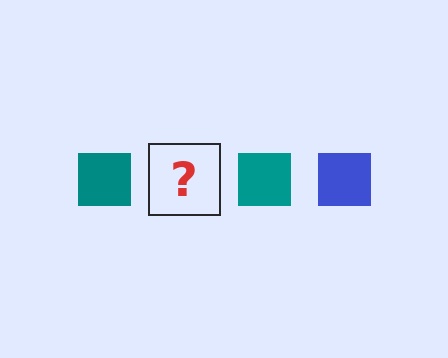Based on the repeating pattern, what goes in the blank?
The blank should be a blue square.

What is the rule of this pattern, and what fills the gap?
The rule is that the pattern cycles through teal, blue squares. The gap should be filled with a blue square.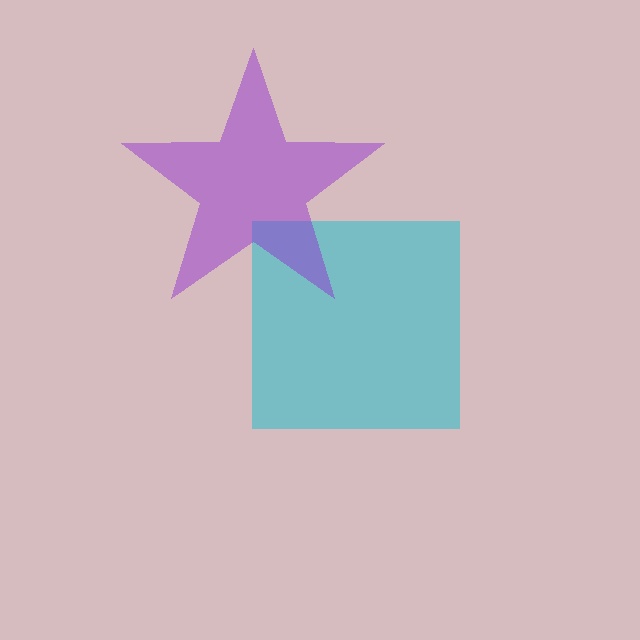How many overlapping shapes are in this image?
There are 2 overlapping shapes in the image.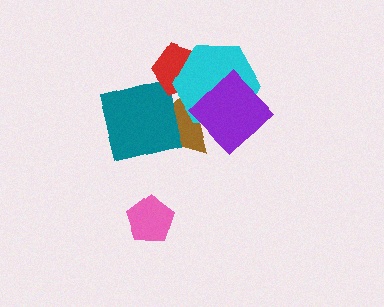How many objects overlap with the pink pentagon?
0 objects overlap with the pink pentagon.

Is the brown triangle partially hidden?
Yes, it is partially covered by another shape.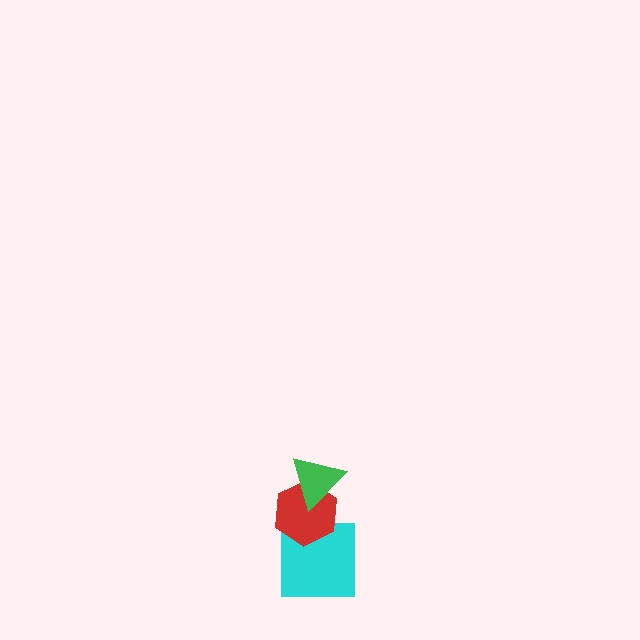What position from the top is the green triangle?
The green triangle is 1st from the top.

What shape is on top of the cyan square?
The red hexagon is on top of the cyan square.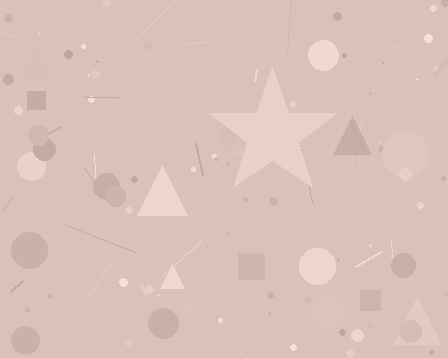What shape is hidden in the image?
A star is hidden in the image.